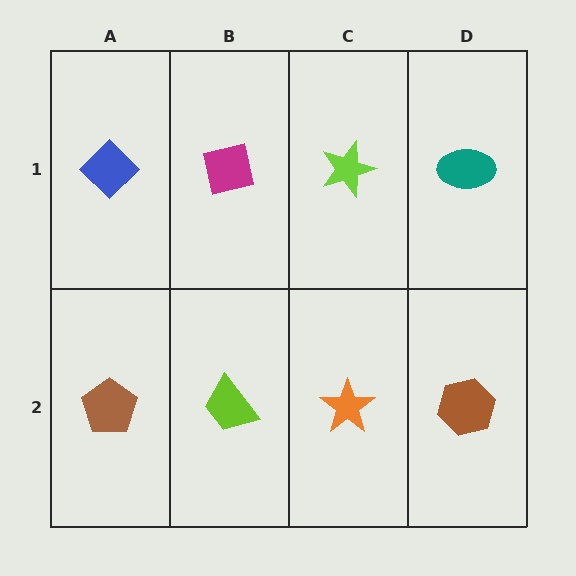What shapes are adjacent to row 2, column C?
A lime star (row 1, column C), a lime trapezoid (row 2, column B), a brown hexagon (row 2, column D).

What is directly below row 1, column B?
A lime trapezoid.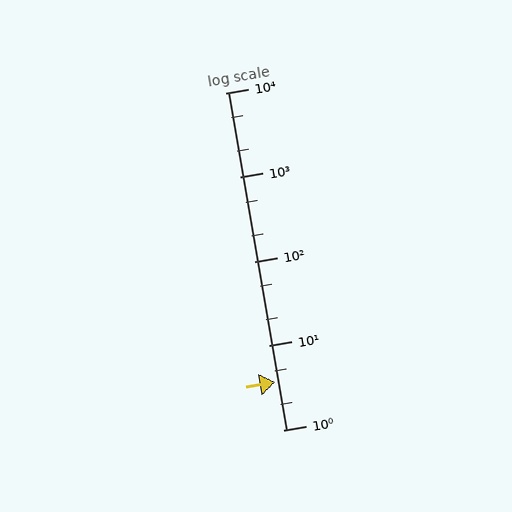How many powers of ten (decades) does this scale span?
The scale spans 4 decades, from 1 to 10000.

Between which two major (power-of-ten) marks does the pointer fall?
The pointer is between 1 and 10.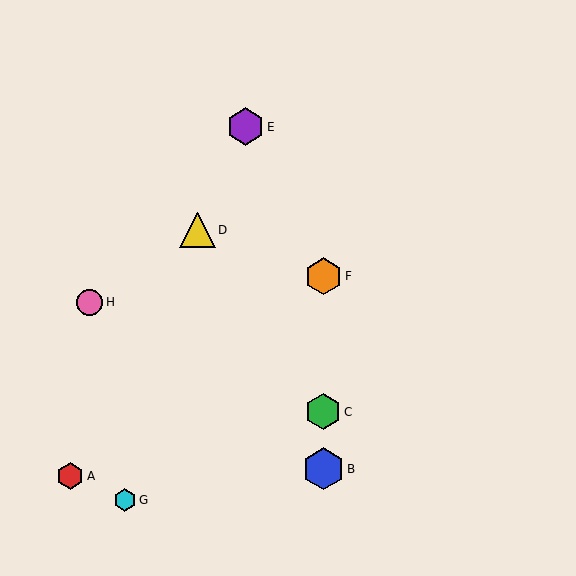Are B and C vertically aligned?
Yes, both are at x≈323.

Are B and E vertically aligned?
No, B is at x≈323 and E is at x≈245.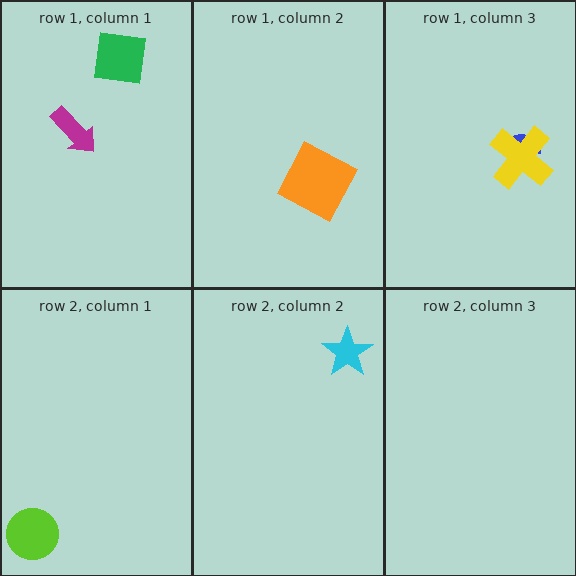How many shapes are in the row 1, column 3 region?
2.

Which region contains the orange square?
The row 1, column 2 region.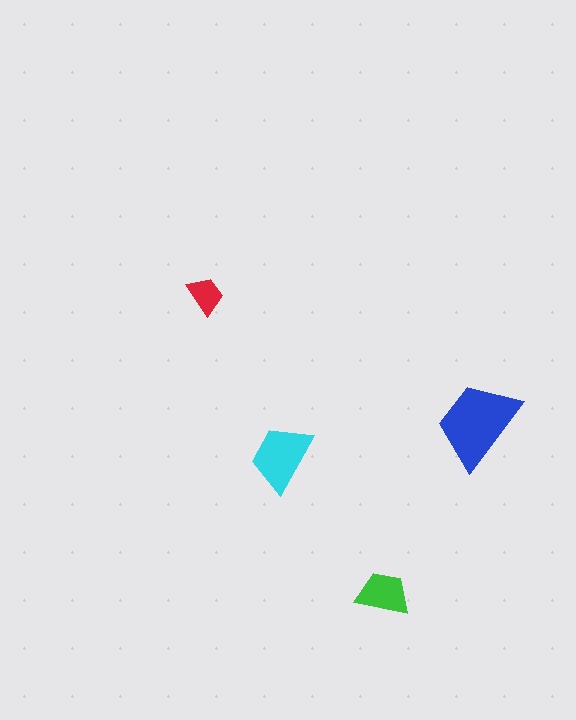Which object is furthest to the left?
The red trapezoid is leftmost.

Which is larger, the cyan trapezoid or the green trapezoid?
The cyan one.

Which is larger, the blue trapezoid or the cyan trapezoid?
The blue one.